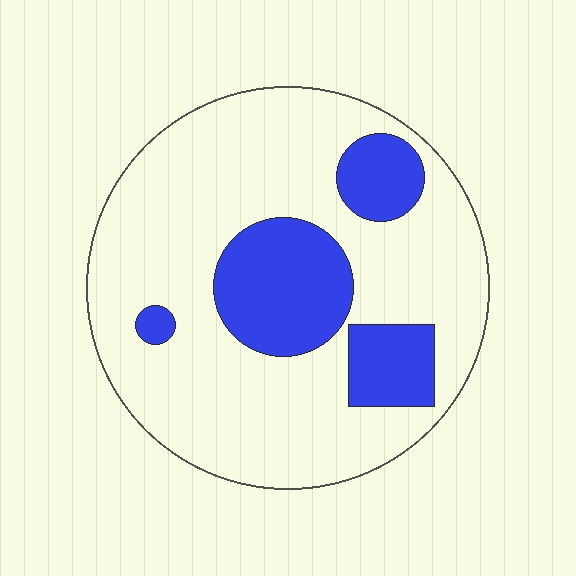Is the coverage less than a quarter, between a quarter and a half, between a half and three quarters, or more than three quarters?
Less than a quarter.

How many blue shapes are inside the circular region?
4.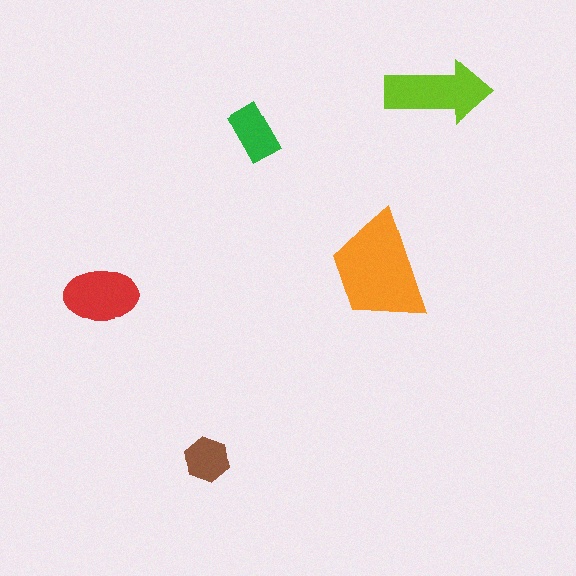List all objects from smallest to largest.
The brown hexagon, the green rectangle, the red ellipse, the lime arrow, the orange trapezoid.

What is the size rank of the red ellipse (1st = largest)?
3rd.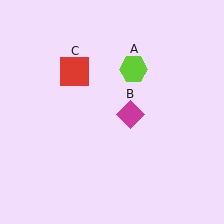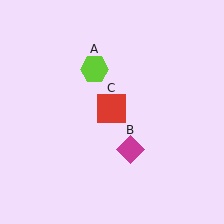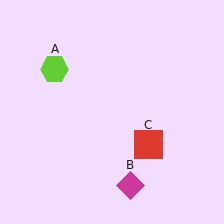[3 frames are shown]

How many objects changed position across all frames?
3 objects changed position: lime hexagon (object A), magenta diamond (object B), red square (object C).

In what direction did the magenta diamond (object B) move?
The magenta diamond (object B) moved down.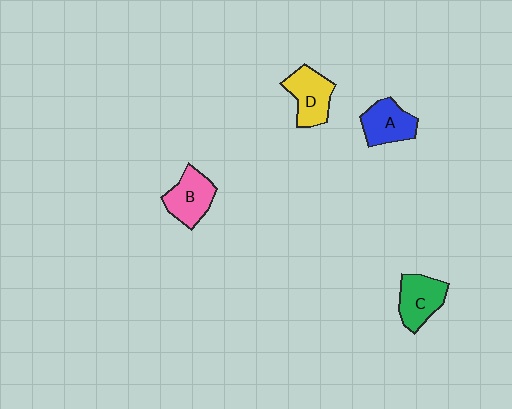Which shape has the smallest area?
Shape A (blue).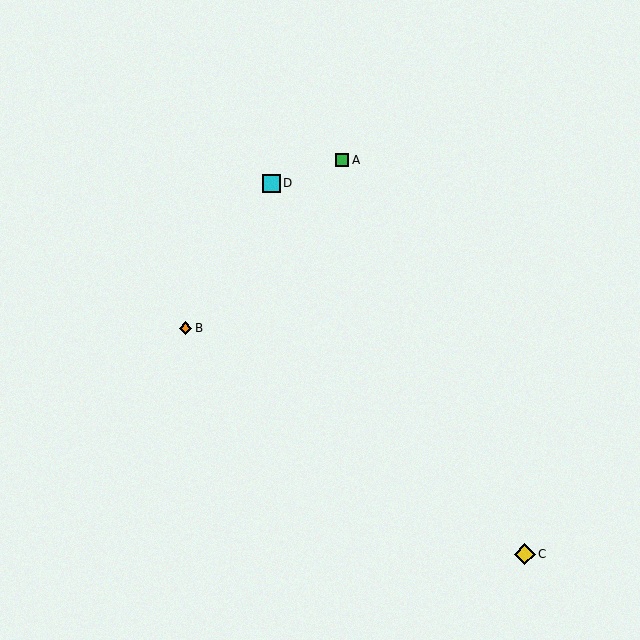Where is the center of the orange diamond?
The center of the orange diamond is at (186, 328).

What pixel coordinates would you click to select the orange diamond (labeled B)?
Click at (186, 328) to select the orange diamond B.